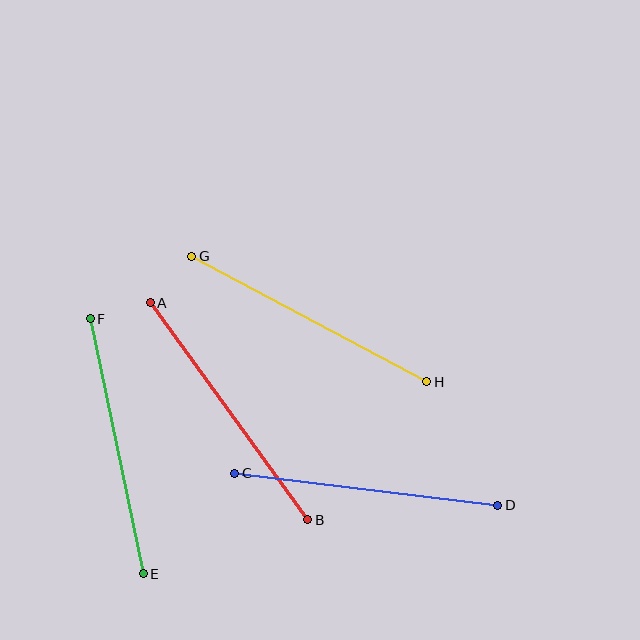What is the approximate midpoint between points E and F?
The midpoint is at approximately (117, 446) pixels.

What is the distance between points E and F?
The distance is approximately 260 pixels.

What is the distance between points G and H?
The distance is approximately 266 pixels.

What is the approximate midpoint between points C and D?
The midpoint is at approximately (366, 489) pixels.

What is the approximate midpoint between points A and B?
The midpoint is at approximately (229, 411) pixels.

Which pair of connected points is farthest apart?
Points A and B are farthest apart.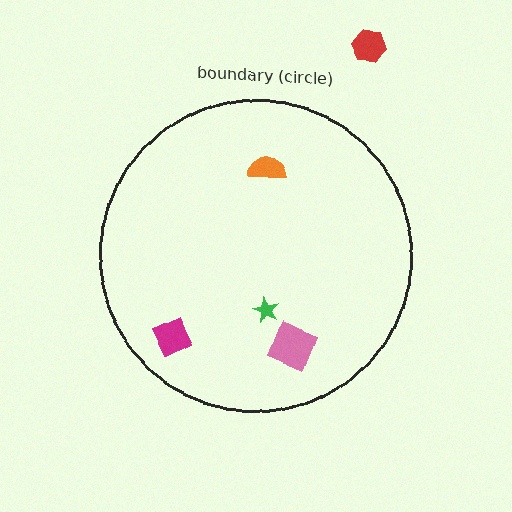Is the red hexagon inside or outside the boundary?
Outside.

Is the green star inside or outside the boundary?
Inside.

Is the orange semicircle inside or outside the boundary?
Inside.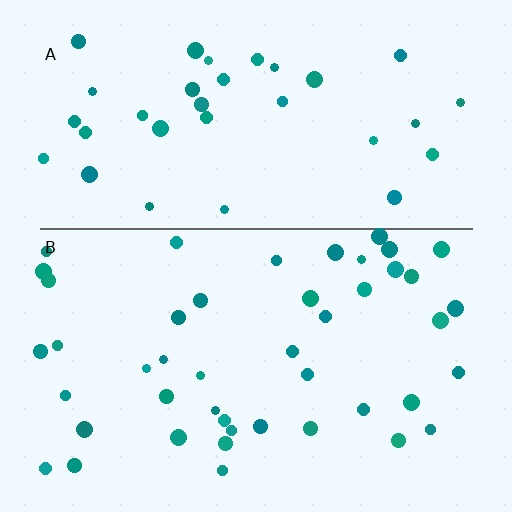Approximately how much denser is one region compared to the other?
Approximately 1.3× — region B over region A.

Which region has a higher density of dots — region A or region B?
B (the bottom).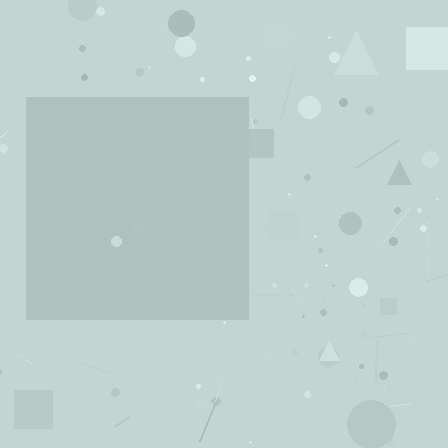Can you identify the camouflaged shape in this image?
The camouflaged shape is a square.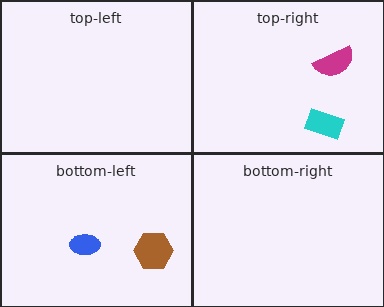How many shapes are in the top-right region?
2.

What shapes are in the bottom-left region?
The brown hexagon, the blue ellipse.